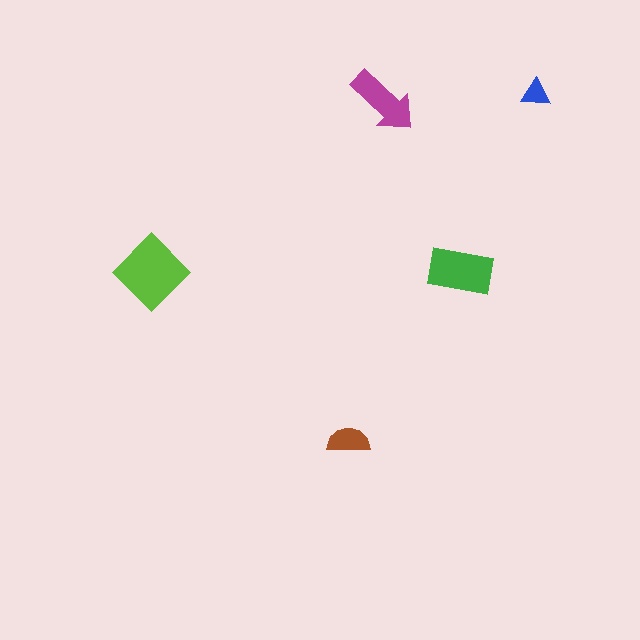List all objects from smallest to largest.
The blue triangle, the brown semicircle, the magenta arrow, the green rectangle, the lime diamond.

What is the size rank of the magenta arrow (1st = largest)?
3rd.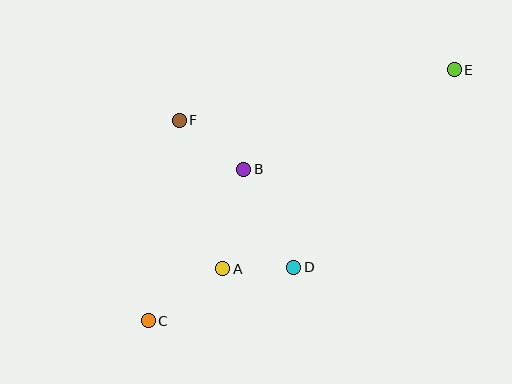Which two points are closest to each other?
Points A and D are closest to each other.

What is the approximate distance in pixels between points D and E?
The distance between D and E is approximately 254 pixels.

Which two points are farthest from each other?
Points C and E are farthest from each other.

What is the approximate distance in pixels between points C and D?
The distance between C and D is approximately 155 pixels.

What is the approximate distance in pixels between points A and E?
The distance between A and E is approximately 305 pixels.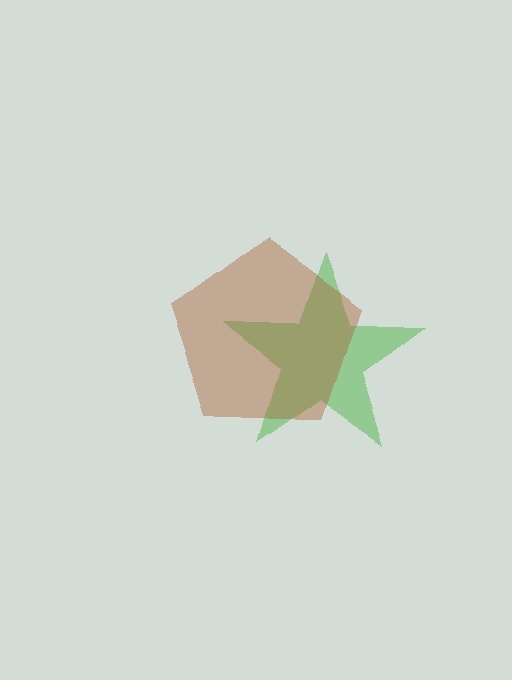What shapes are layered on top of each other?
The layered shapes are: a green star, a brown pentagon.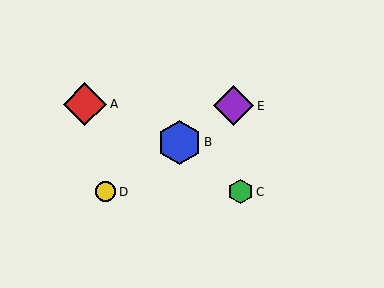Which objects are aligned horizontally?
Objects C, D are aligned horizontally.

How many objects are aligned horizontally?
2 objects (C, D) are aligned horizontally.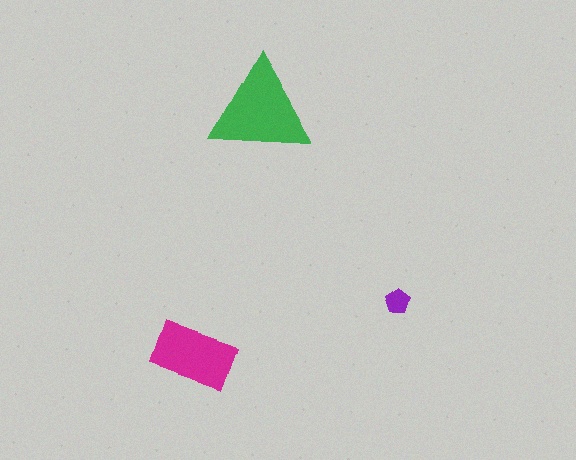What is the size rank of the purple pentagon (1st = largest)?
3rd.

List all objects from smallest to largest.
The purple pentagon, the magenta rectangle, the green triangle.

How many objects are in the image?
There are 3 objects in the image.